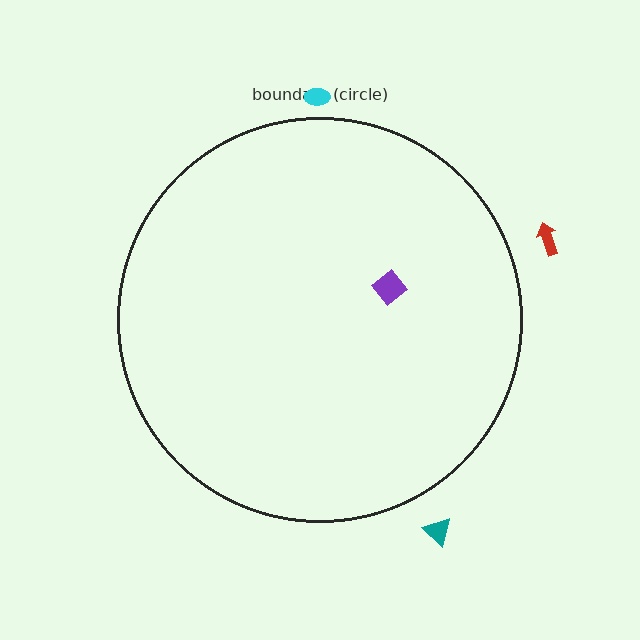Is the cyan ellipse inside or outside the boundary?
Outside.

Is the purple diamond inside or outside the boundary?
Inside.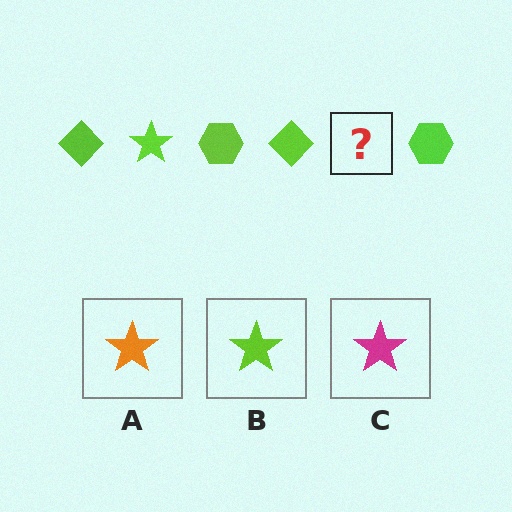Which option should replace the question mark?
Option B.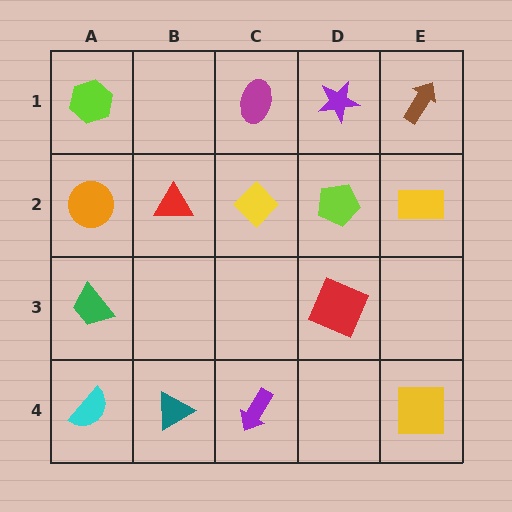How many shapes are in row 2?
5 shapes.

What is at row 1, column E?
A brown arrow.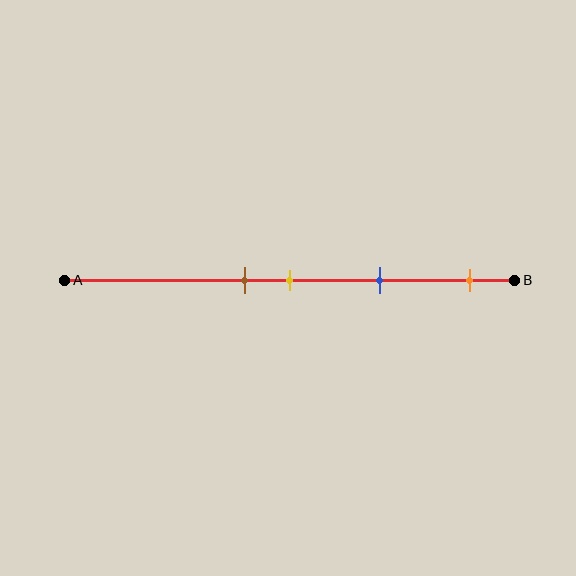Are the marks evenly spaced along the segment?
No, the marks are not evenly spaced.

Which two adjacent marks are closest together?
The brown and yellow marks are the closest adjacent pair.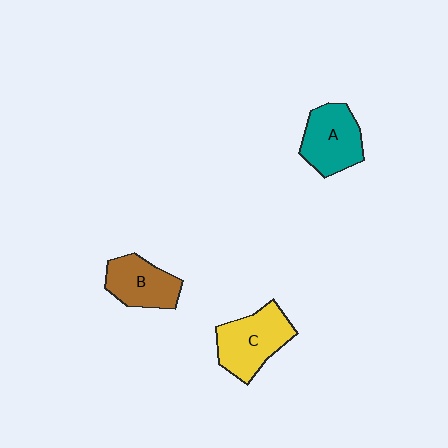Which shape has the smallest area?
Shape B (brown).